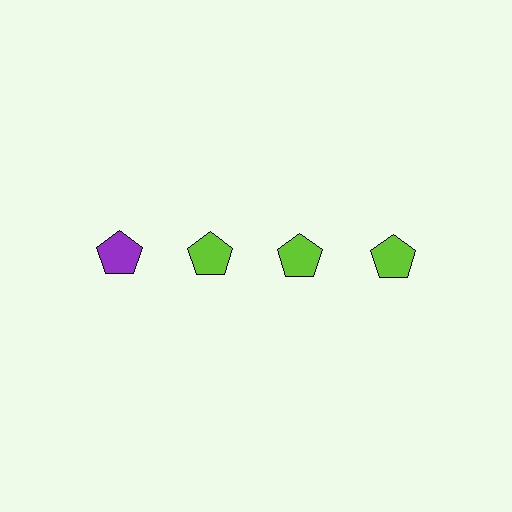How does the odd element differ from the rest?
It has a different color: purple instead of lime.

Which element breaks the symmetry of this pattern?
The purple pentagon in the top row, leftmost column breaks the symmetry. All other shapes are lime pentagons.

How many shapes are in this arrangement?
There are 4 shapes arranged in a grid pattern.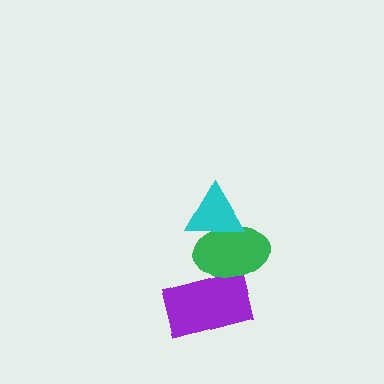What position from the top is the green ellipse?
The green ellipse is 2nd from the top.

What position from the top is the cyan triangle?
The cyan triangle is 1st from the top.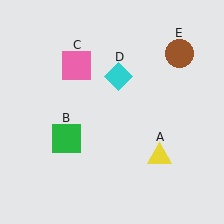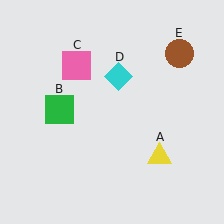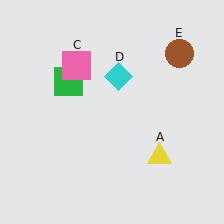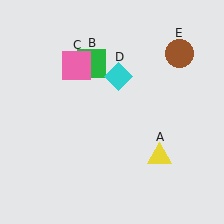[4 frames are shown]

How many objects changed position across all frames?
1 object changed position: green square (object B).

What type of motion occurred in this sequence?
The green square (object B) rotated clockwise around the center of the scene.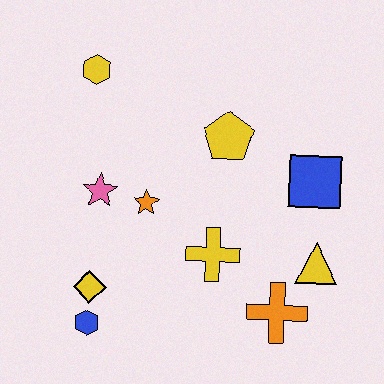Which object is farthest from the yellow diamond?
The blue square is farthest from the yellow diamond.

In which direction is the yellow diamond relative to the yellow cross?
The yellow diamond is to the left of the yellow cross.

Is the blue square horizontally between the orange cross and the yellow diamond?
No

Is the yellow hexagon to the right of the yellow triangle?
No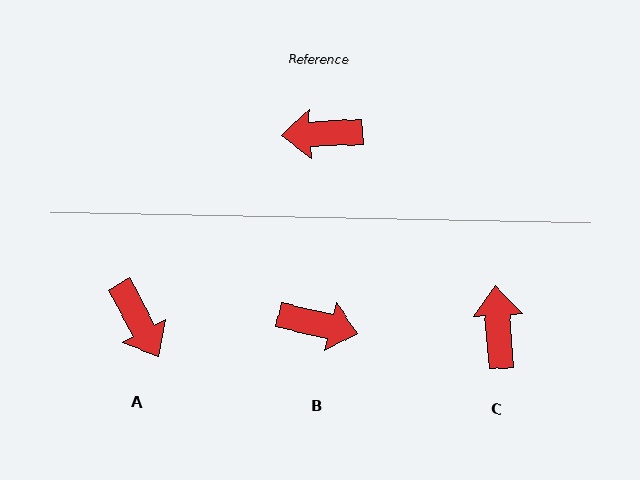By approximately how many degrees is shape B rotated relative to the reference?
Approximately 164 degrees counter-clockwise.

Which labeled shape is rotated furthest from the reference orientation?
B, about 164 degrees away.